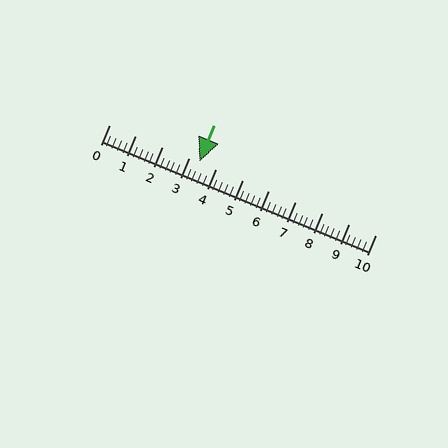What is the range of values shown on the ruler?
The ruler shows values from 0 to 10.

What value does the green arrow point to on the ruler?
The green arrow points to approximately 3.4.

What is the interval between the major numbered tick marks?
The major tick marks are spaced 1 units apart.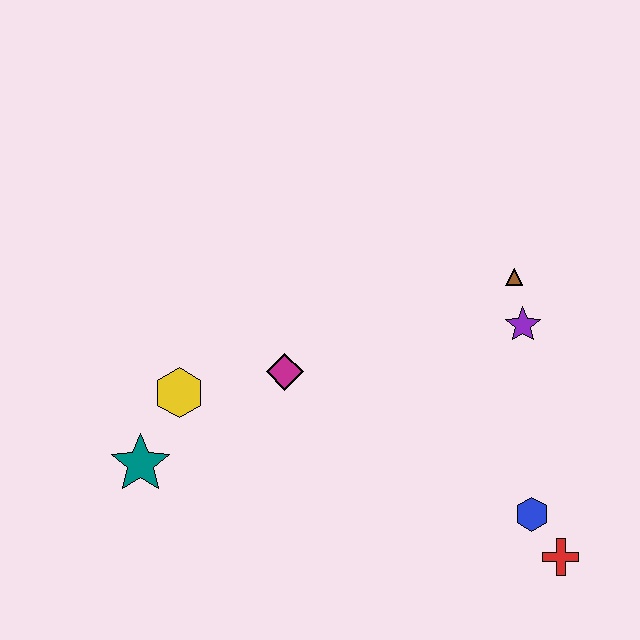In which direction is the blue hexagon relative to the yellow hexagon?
The blue hexagon is to the right of the yellow hexagon.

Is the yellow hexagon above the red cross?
Yes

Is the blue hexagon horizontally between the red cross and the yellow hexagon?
Yes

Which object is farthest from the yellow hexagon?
The red cross is farthest from the yellow hexagon.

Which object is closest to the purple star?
The brown triangle is closest to the purple star.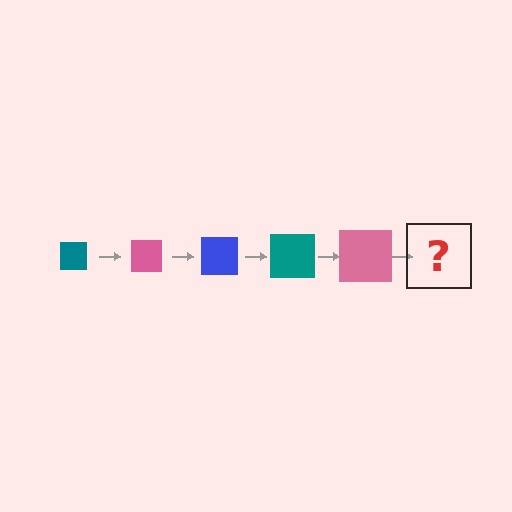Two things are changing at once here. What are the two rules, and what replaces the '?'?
The two rules are that the square grows larger each step and the color cycles through teal, pink, and blue. The '?' should be a blue square, larger than the previous one.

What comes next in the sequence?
The next element should be a blue square, larger than the previous one.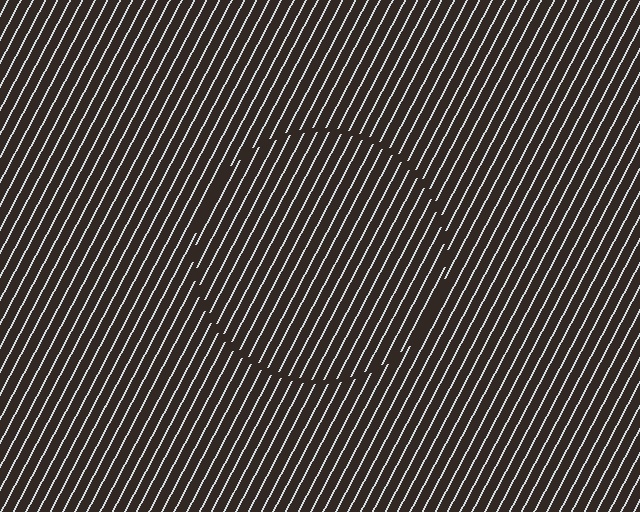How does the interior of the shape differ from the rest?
The interior of the shape contains the same grating, shifted by half a period — the contour is defined by the phase discontinuity where line-ends from the inner and outer gratings abut.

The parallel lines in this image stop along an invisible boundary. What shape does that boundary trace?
An illusory circle. The interior of the shape contains the same grating, shifted by half a period — the contour is defined by the phase discontinuity where line-ends from the inner and outer gratings abut.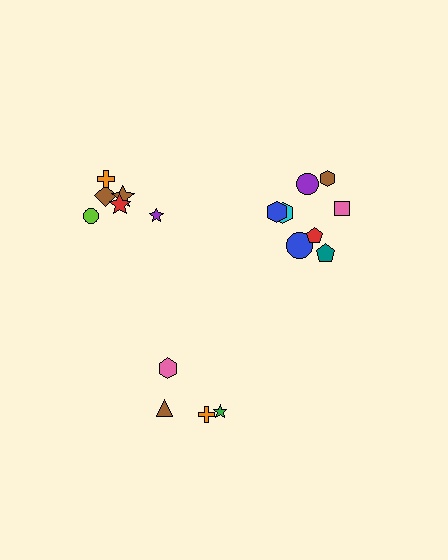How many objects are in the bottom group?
There are 4 objects.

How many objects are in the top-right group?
There are 8 objects.